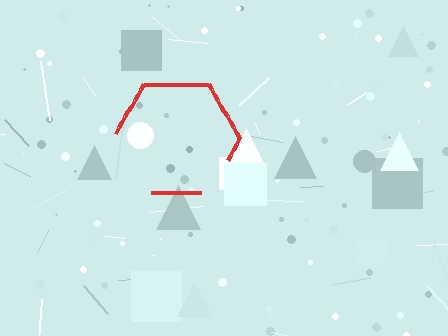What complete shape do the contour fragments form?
The contour fragments form a hexagon.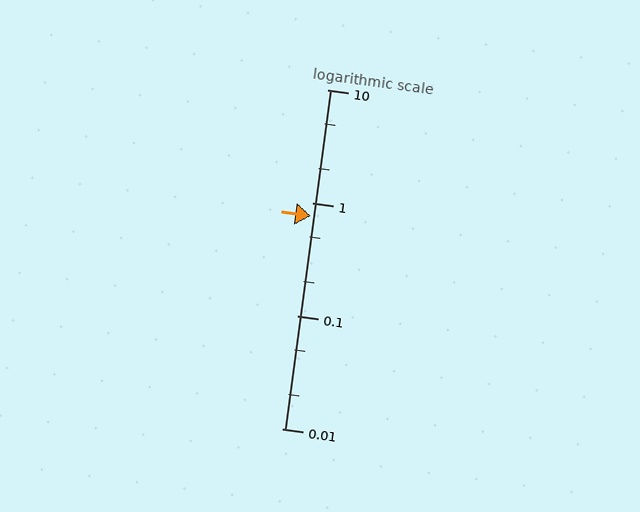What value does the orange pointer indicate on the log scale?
The pointer indicates approximately 0.76.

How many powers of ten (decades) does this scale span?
The scale spans 3 decades, from 0.01 to 10.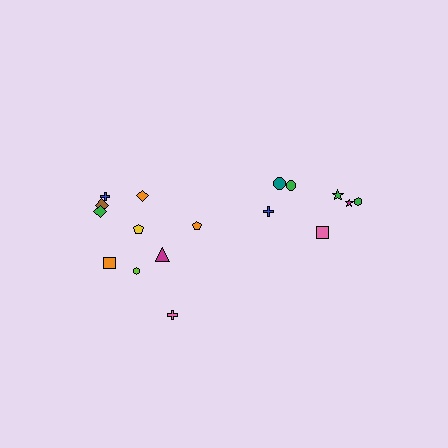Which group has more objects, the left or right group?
The left group.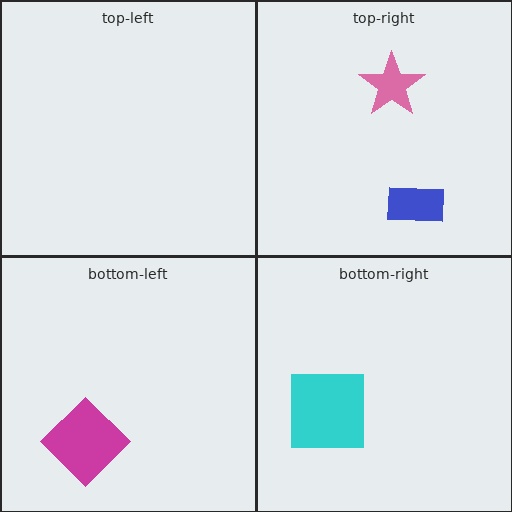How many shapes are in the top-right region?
2.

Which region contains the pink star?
The top-right region.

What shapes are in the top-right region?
The pink star, the blue rectangle.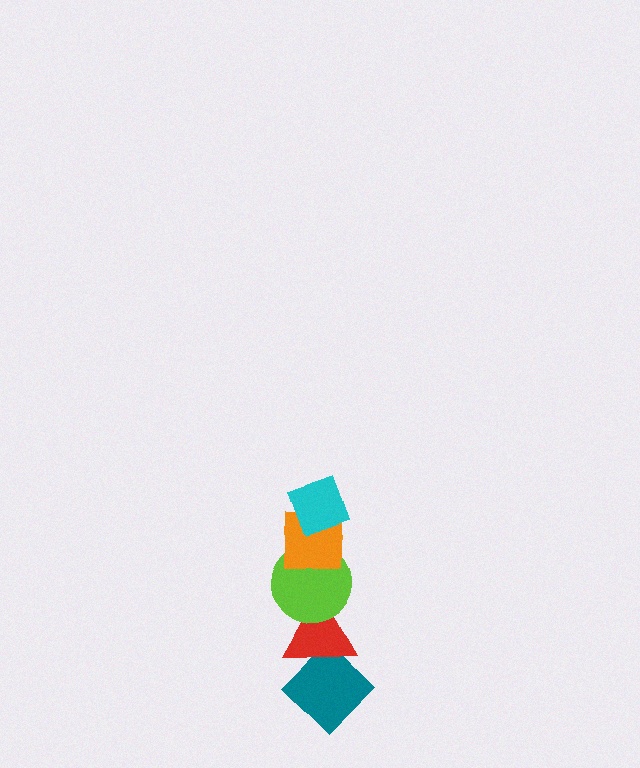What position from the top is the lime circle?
The lime circle is 3rd from the top.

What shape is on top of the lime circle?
The orange square is on top of the lime circle.